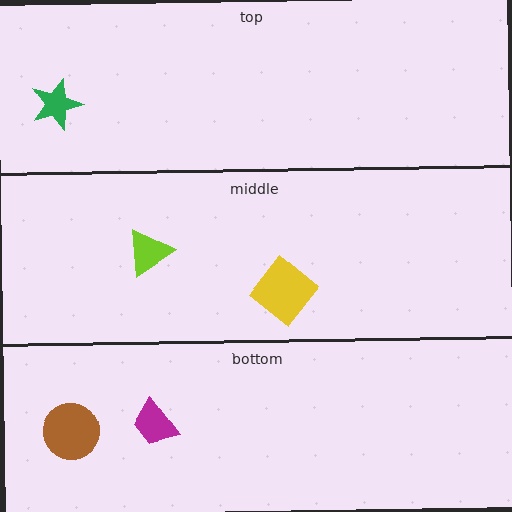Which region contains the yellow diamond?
The middle region.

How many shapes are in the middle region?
2.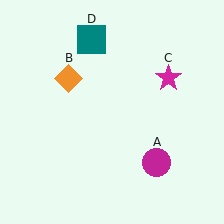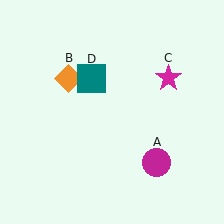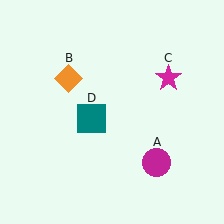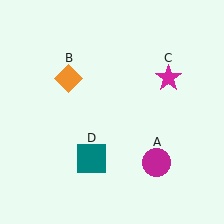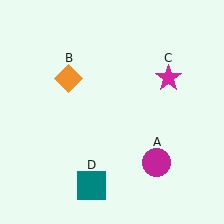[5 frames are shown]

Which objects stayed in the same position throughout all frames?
Magenta circle (object A) and orange diamond (object B) and magenta star (object C) remained stationary.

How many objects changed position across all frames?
1 object changed position: teal square (object D).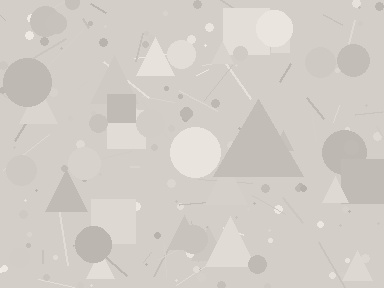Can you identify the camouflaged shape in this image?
The camouflaged shape is a triangle.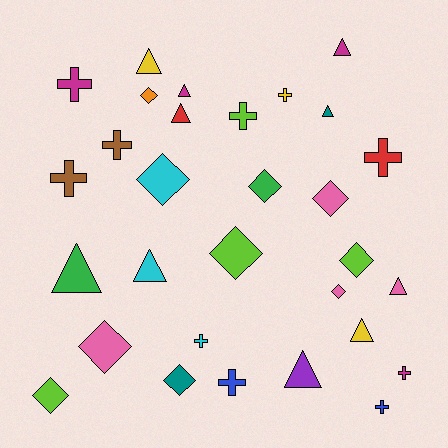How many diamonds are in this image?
There are 10 diamonds.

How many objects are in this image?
There are 30 objects.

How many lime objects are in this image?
There are 4 lime objects.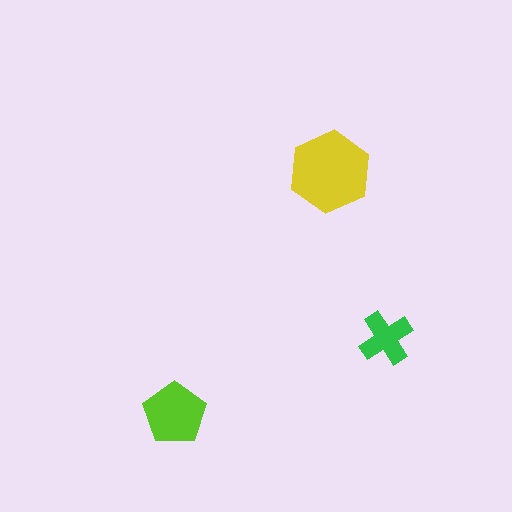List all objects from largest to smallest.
The yellow hexagon, the lime pentagon, the green cross.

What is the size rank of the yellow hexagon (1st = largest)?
1st.